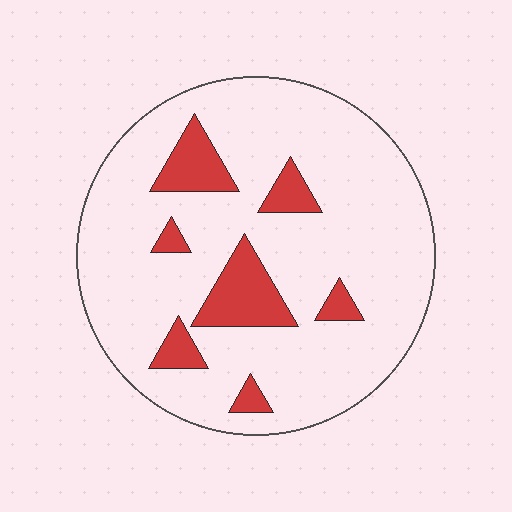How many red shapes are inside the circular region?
7.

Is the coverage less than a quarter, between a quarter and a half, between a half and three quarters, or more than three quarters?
Less than a quarter.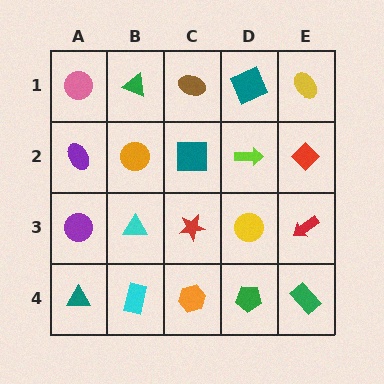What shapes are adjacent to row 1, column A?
A purple ellipse (row 2, column A), a green triangle (row 1, column B).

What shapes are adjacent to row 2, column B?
A green triangle (row 1, column B), a cyan triangle (row 3, column B), a purple ellipse (row 2, column A), a teal square (row 2, column C).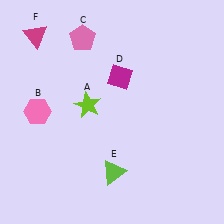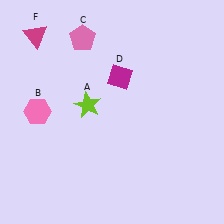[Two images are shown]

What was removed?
The lime triangle (E) was removed in Image 2.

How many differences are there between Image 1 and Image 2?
There is 1 difference between the two images.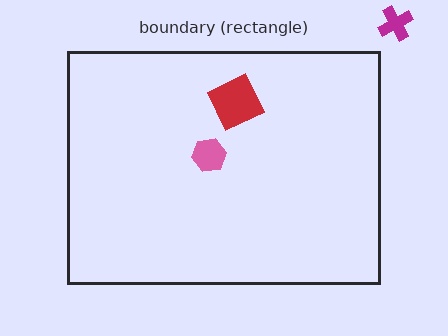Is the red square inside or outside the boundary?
Inside.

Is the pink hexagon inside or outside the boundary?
Inside.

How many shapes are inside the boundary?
2 inside, 1 outside.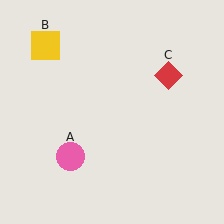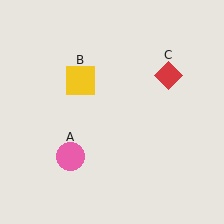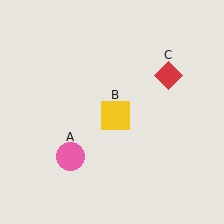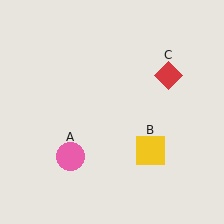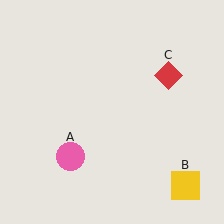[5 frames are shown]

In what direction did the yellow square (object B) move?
The yellow square (object B) moved down and to the right.